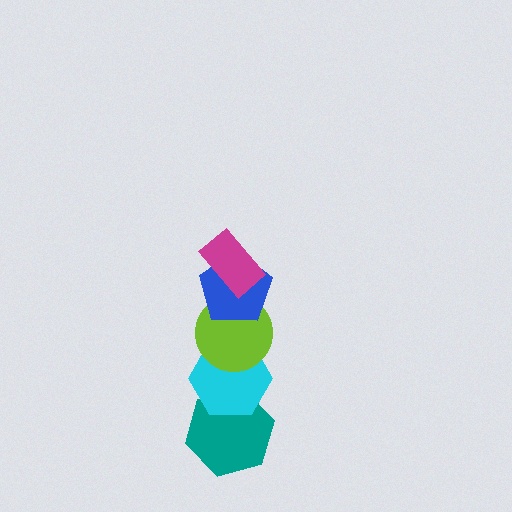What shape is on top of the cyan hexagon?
The lime circle is on top of the cyan hexagon.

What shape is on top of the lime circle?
The blue pentagon is on top of the lime circle.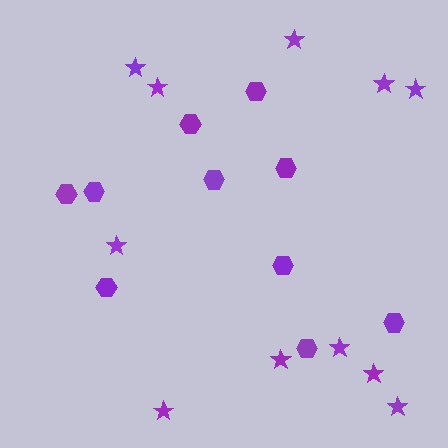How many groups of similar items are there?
There are 2 groups: one group of hexagons (10) and one group of stars (11).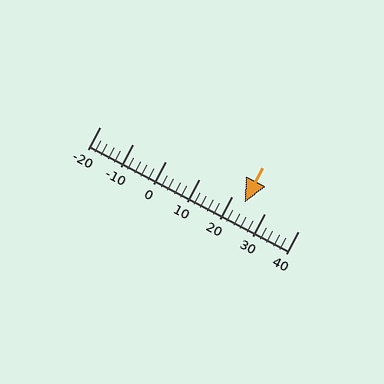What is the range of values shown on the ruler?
The ruler shows values from -20 to 40.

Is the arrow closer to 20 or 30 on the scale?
The arrow is closer to 20.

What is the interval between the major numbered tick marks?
The major tick marks are spaced 10 units apart.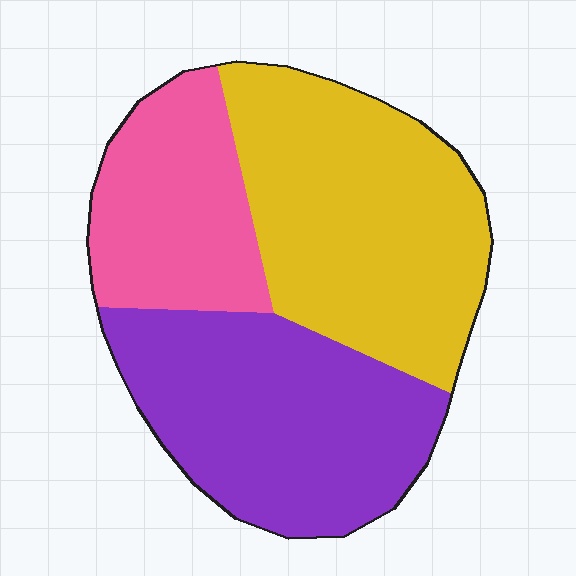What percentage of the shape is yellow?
Yellow takes up about two fifths (2/5) of the shape.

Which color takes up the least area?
Pink, at roughly 25%.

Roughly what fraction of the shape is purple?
Purple takes up about three eighths (3/8) of the shape.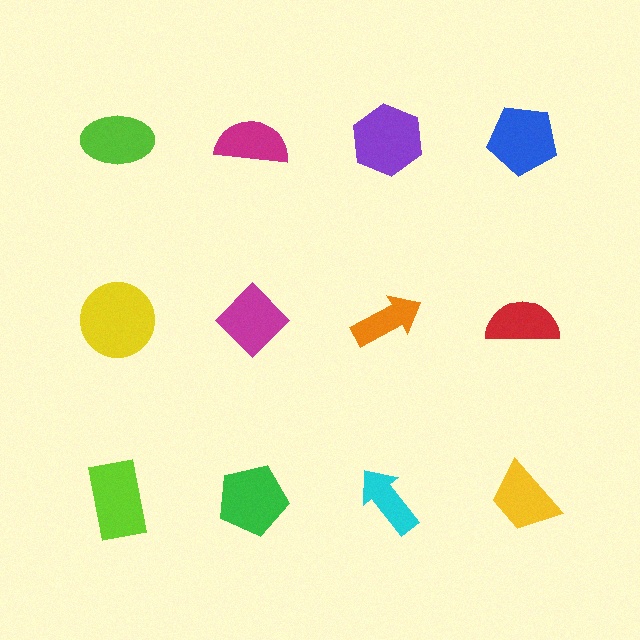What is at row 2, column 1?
A yellow circle.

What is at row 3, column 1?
A lime rectangle.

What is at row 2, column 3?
An orange arrow.